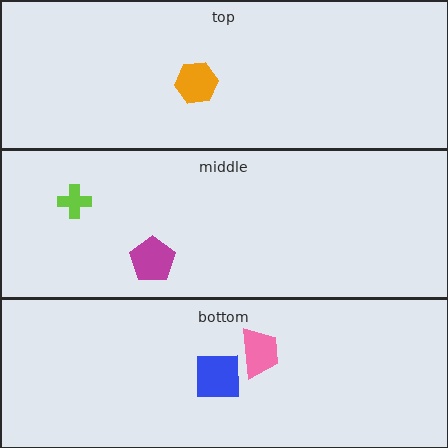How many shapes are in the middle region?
2.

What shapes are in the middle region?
The lime cross, the magenta pentagon.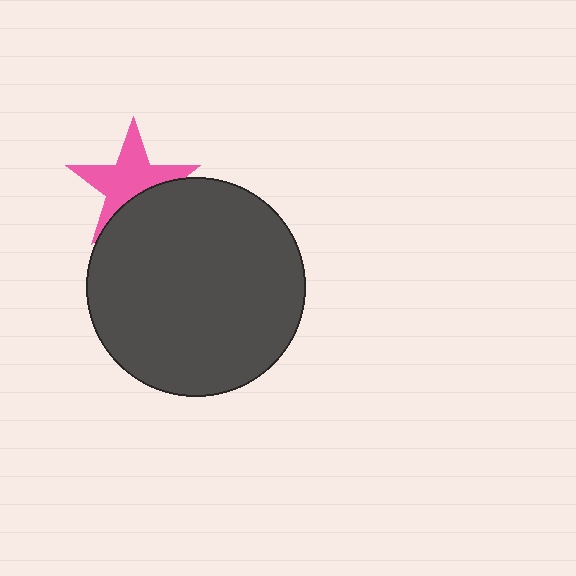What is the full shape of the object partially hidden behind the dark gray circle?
The partially hidden object is a pink star.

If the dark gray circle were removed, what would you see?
You would see the complete pink star.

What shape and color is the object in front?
The object in front is a dark gray circle.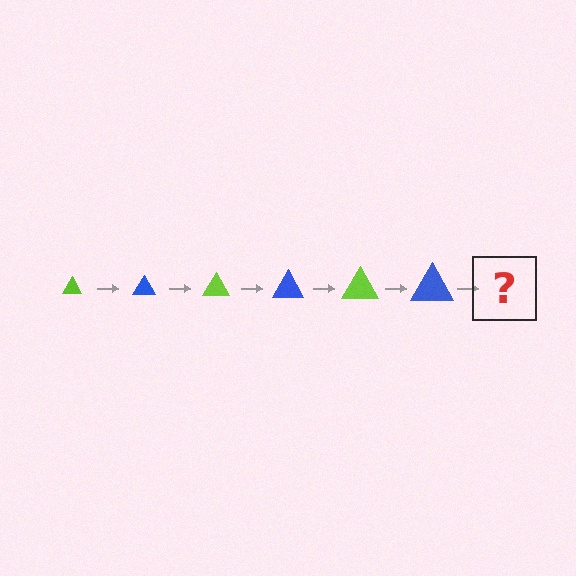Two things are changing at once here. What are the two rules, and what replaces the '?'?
The two rules are that the triangle grows larger each step and the color cycles through lime and blue. The '?' should be a lime triangle, larger than the previous one.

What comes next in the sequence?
The next element should be a lime triangle, larger than the previous one.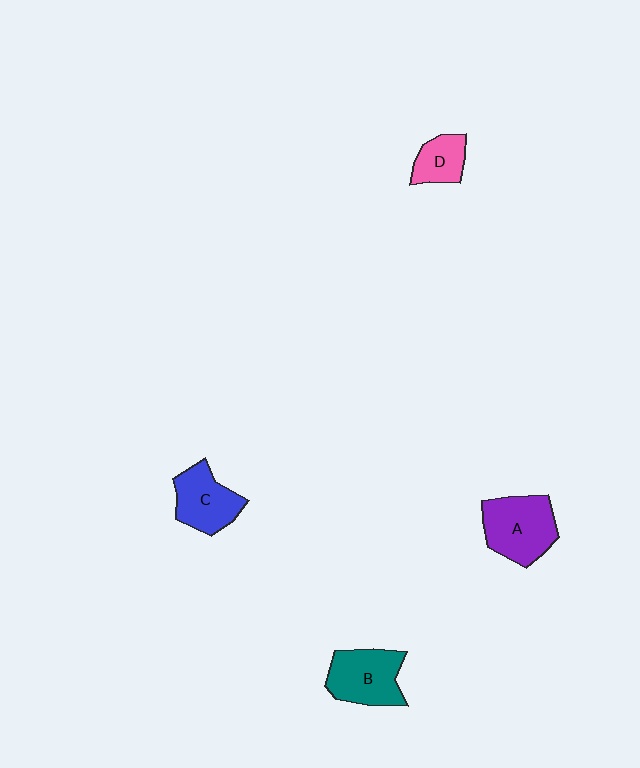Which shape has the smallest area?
Shape D (pink).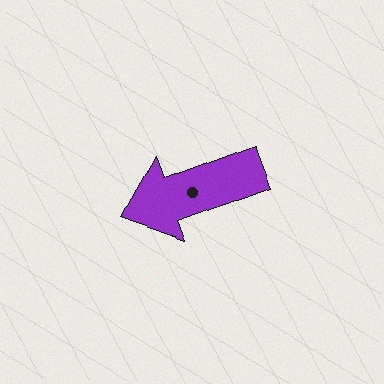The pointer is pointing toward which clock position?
Roughly 8 o'clock.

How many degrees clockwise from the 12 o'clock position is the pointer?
Approximately 249 degrees.